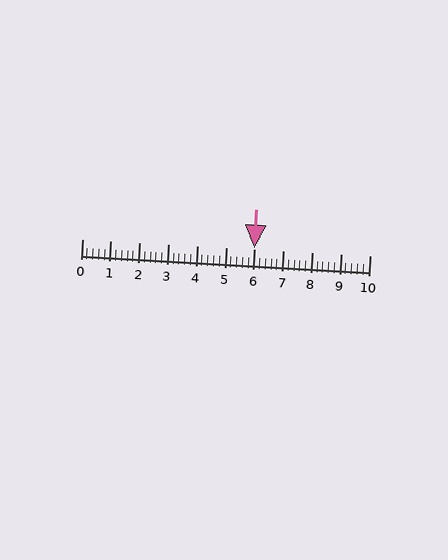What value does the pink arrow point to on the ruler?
The pink arrow points to approximately 6.0.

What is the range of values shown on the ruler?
The ruler shows values from 0 to 10.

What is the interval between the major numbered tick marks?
The major tick marks are spaced 1 units apart.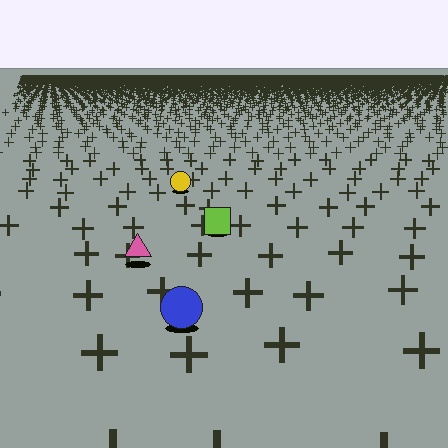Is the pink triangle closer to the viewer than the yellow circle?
Yes. The pink triangle is closer — you can tell from the texture gradient: the ground texture is coarser near it.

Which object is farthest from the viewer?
The yellow circle is farthest from the viewer. It appears smaller and the ground texture around it is denser.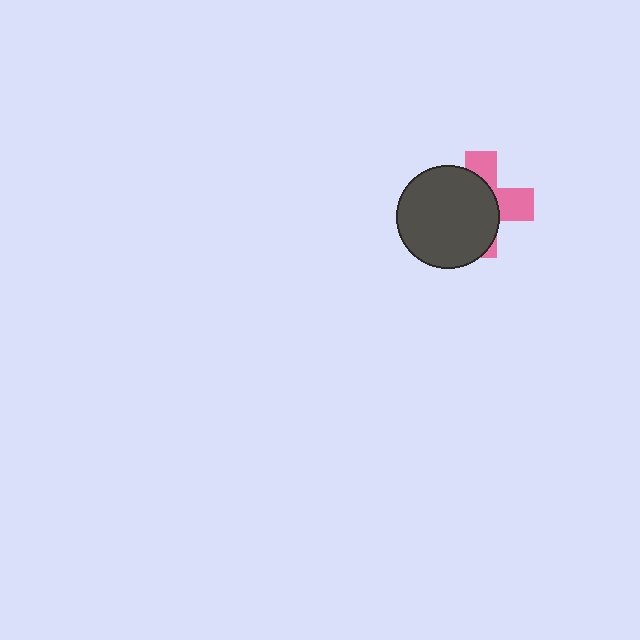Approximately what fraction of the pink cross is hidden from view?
Roughly 62% of the pink cross is hidden behind the dark gray circle.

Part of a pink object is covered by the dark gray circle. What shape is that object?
It is a cross.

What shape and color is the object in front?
The object in front is a dark gray circle.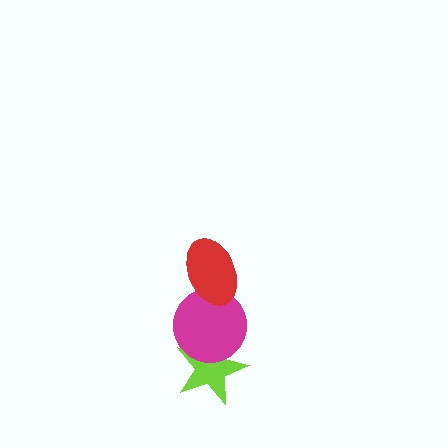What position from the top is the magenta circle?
The magenta circle is 2nd from the top.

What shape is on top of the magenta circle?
The red ellipse is on top of the magenta circle.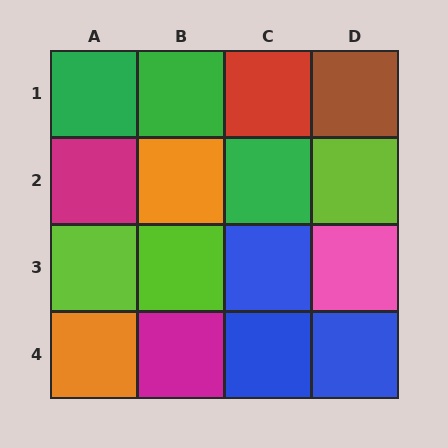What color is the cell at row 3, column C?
Blue.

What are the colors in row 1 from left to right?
Green, green, red, brown.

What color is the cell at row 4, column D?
Blue.